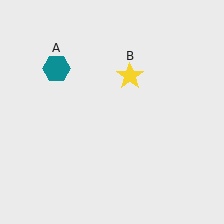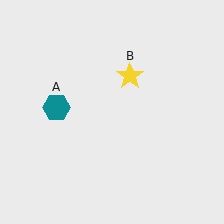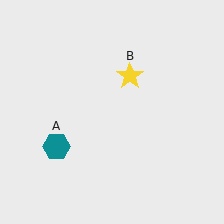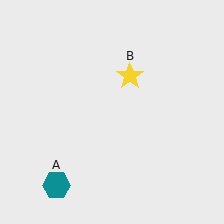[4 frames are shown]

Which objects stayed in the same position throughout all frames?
Yellow star (object B) remained stationary.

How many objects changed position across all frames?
1 object changed position: teal hexagon (object A).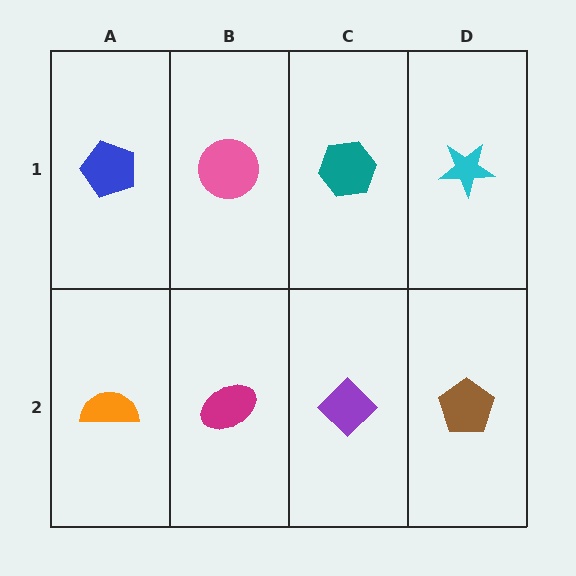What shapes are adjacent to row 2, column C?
A teal hexagon (row 1, column C), a magenta ellipse (row 2, column B), a brown pentagon (row 2, column D).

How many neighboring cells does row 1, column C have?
3.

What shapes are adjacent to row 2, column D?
A cyan star (row 1, column D), a purple diamond (row 2, column C).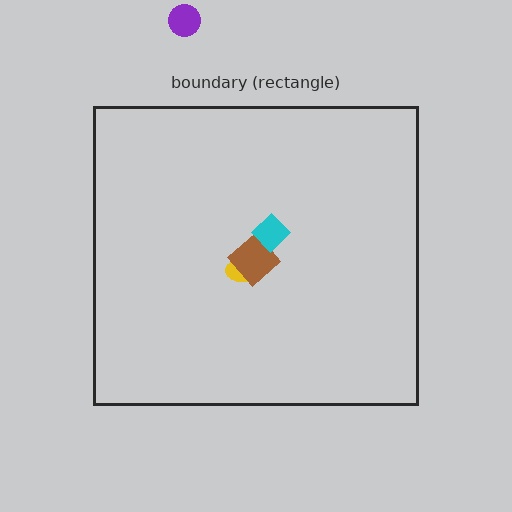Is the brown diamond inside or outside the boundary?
Inside.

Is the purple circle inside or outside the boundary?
Outside.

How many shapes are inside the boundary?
4 inside, 1 outside.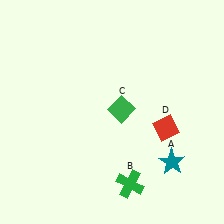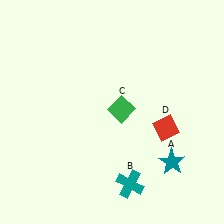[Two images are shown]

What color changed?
The cross (B) changed from green in Image 1 to teal in Image 2.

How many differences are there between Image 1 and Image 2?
There is 1 difference between the two images.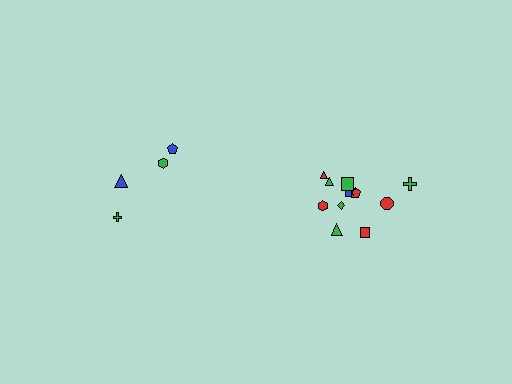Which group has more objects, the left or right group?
The right group.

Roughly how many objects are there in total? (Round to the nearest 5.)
Roughly 15 objects in total.